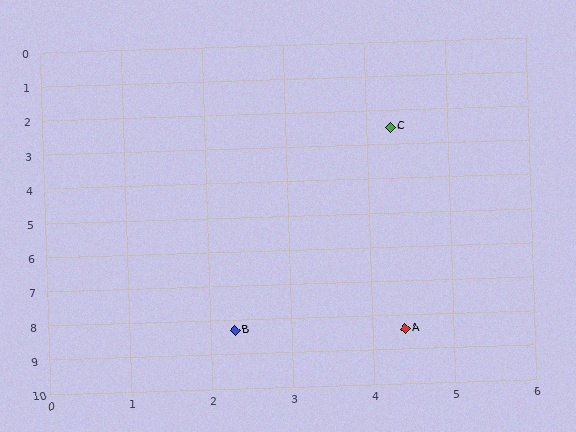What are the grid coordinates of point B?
Point B is at approximately (2.3, 8.3).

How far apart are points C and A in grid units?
Points C and A are about 5.9 grid units apart.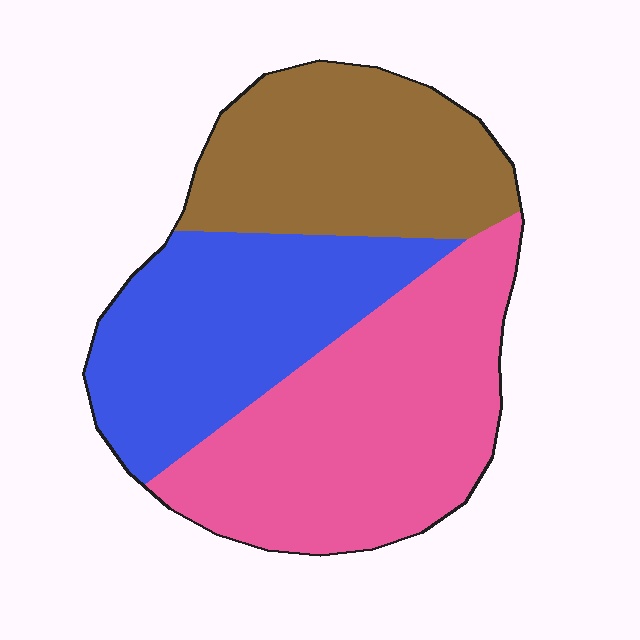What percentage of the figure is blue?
Blue covers around 30% of the figure.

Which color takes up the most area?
Pink, at roughly 40%.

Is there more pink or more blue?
Pink.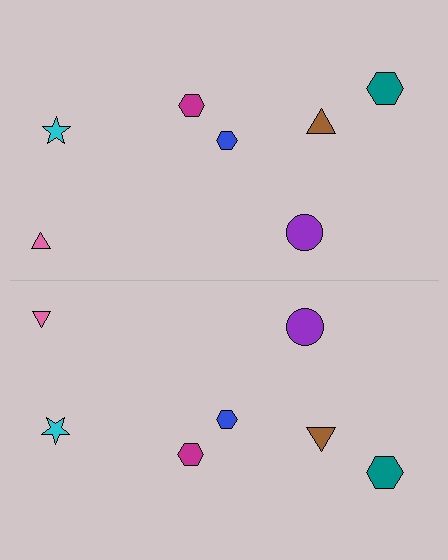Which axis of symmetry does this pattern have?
The pattern has a horizontal axis of symmetry running through the center of the image.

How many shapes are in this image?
There are 14 shapes in this image.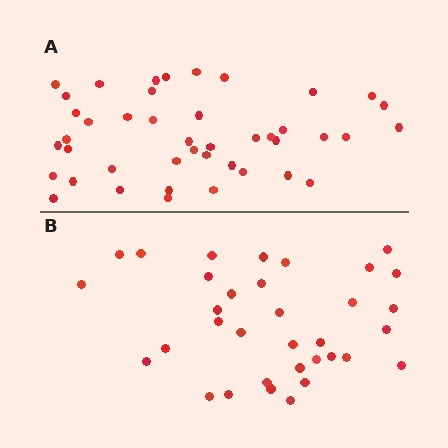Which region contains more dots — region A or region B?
Region A (the top region) has more dots.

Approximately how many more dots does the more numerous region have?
Region A has roughly 8 or so more dots than region B.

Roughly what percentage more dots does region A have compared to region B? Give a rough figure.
About 25% more.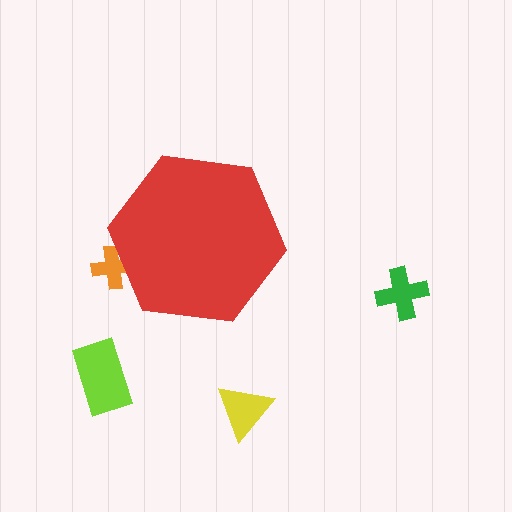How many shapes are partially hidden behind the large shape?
1 shape is partially hidden.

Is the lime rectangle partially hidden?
No, the lime rectangle is fully visible.